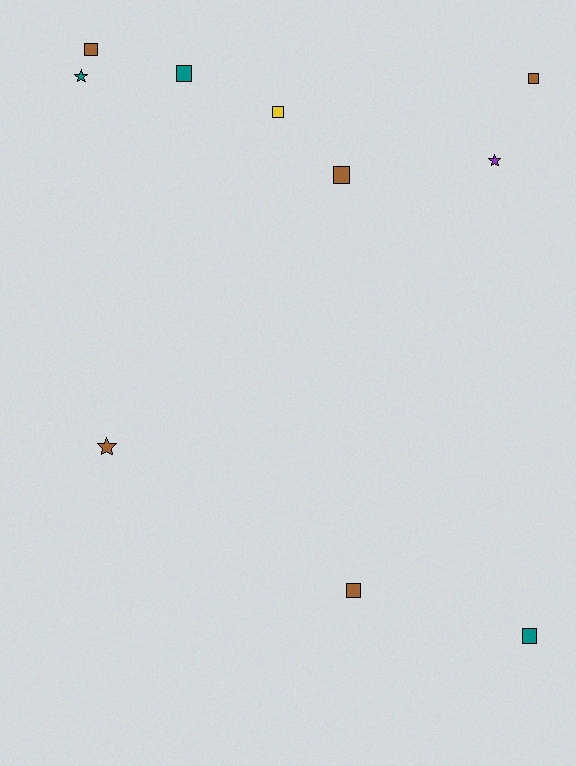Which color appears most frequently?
Brown, with 5 objects.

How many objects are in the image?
There are 10 objects.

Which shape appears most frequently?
Square, with 7 objects.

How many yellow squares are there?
There is 1 yellow square.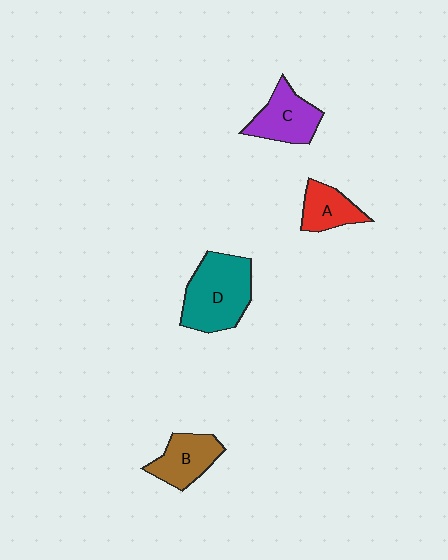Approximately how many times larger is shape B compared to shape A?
Approximately 1.2 times.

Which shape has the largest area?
Shape D (teal).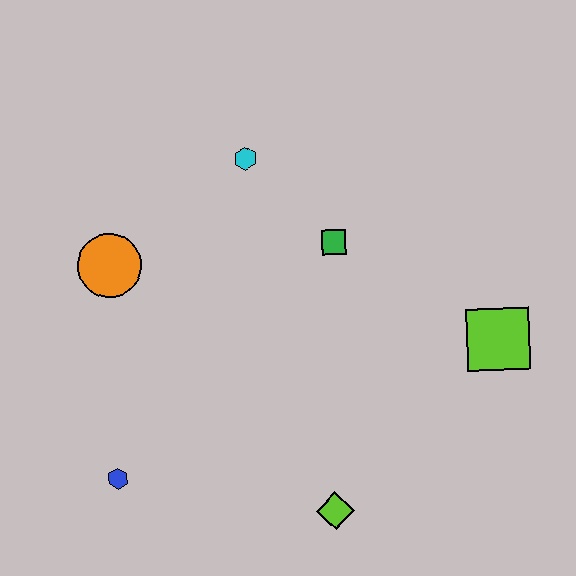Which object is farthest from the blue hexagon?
The lime square is farthest from the blue hexagon.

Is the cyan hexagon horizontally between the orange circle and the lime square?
Yes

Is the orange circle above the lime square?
Yes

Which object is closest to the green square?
The cyan hexagon is closest to the green square.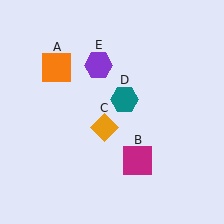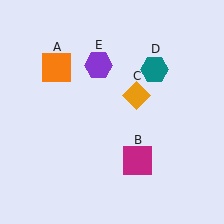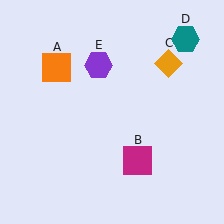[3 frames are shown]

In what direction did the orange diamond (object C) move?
The orange diamond (object C) moved up and to the right.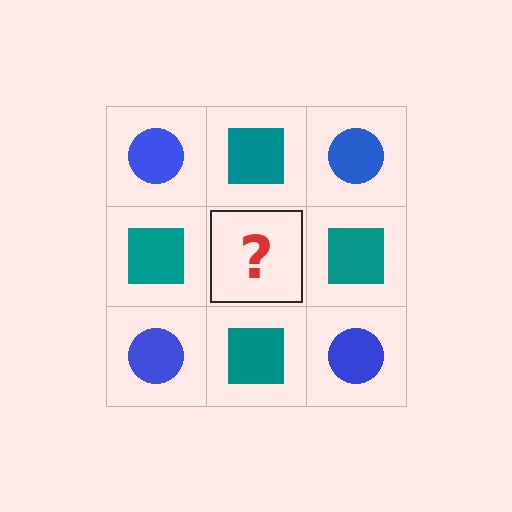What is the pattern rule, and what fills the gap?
The rule is that it alternates blue circle and teal square in a checkerboard pattern. The gap should be filled with a blue circle.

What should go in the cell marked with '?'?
The missing cell should contain a blue circle.